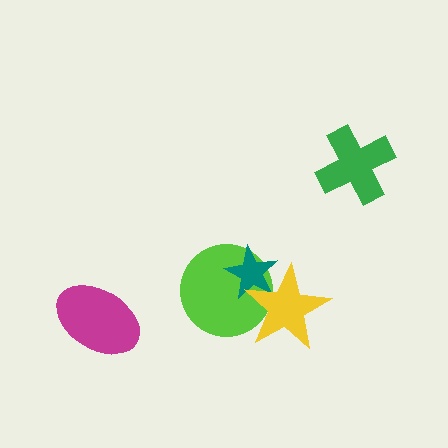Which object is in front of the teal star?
The yellow star is in front of the teal star.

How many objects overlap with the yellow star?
2 objects overlap with the yellow star.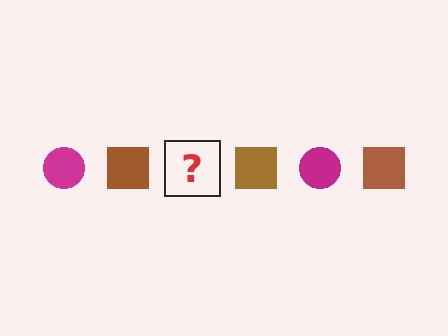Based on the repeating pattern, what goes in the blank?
The blank should be a magenta circle.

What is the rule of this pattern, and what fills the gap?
The rule is that the pattern alternates between magenta circle and brown square. The gap should be filled with a magenta circle.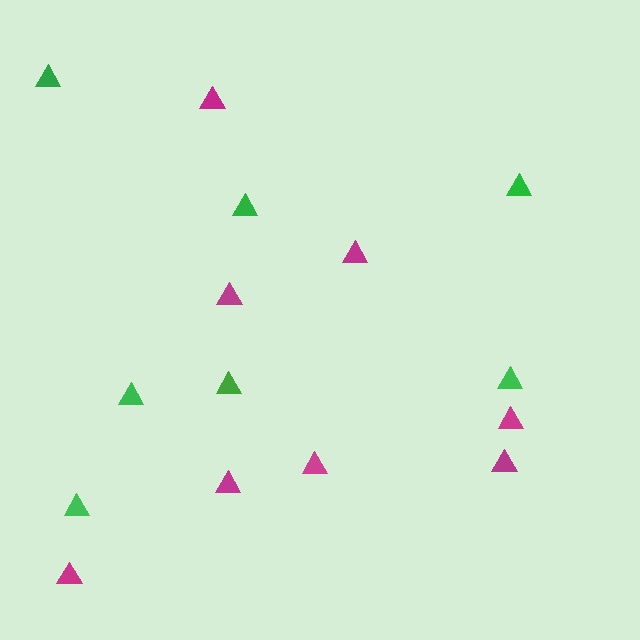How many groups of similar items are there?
There are 2 groups: one group of magenta triangles (8) and one group of green triangles (7).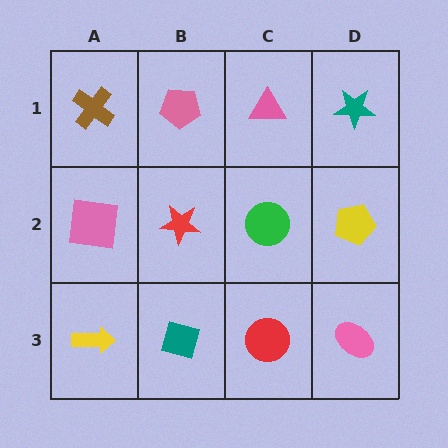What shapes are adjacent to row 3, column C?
A green circle (row 2, column C), a teal square (row 3, column B), a pink ellipse (row 3, column D).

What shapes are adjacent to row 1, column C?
A green circle (row 2, column C), a pink pentagon (row 1, column B), a teal star (row 1, column D).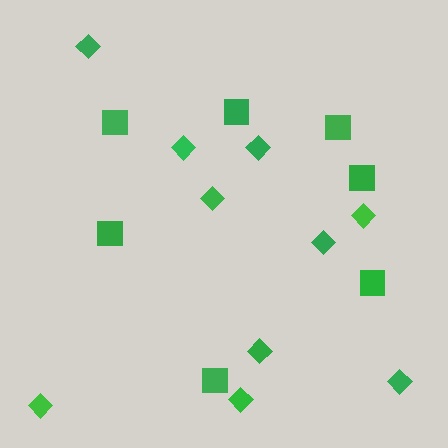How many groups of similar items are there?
There are 2 groups: one group of diamonds (10) and one group of squares (7).